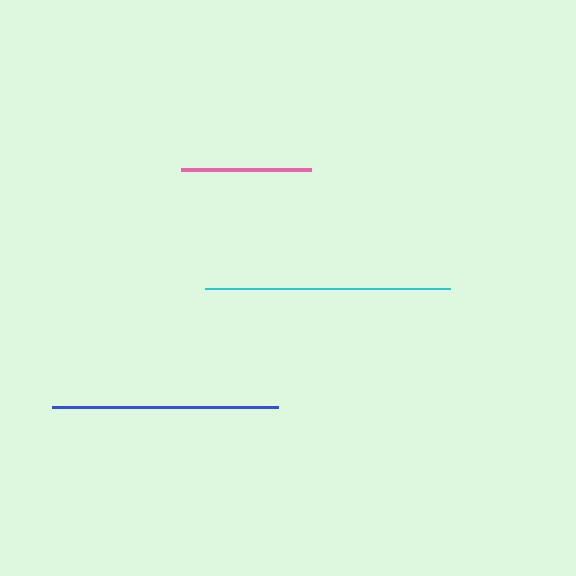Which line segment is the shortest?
The pink line is the shortest at approximately 131 pixels.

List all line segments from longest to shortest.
From longest to shortest: cyan, blue, pink.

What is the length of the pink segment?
The pink segment is approximately 131 pixels long.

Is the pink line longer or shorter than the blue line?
The blue line is longer than the pink line.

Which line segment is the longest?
The cyan line is the longest at approximately 245 pixels.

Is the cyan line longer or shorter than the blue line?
The cyan line is longer than the blue line.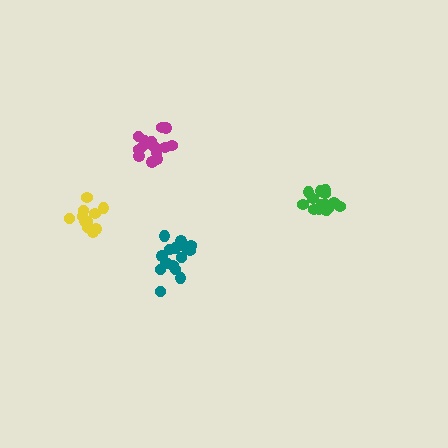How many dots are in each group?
Group 1: 15 dots, Group 2: 11 dots, Group 3: 16 dots, Group 4: 14 dots (56 total).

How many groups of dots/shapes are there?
There are 4 groups.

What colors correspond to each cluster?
The clusters are colored: teal, yellow, green, magenta.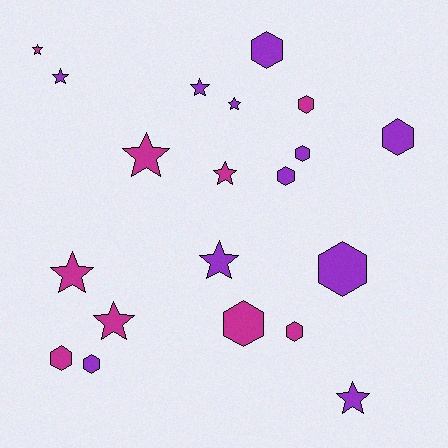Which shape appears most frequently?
Hexagon, with 10 objects.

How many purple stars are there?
There are 5 purple stars.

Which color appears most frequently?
Purple, with 11 objects.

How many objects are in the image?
There are 20 objects.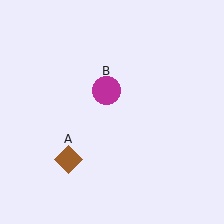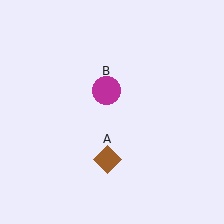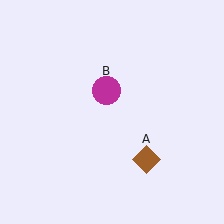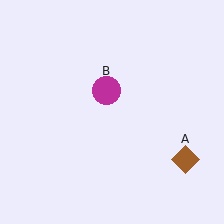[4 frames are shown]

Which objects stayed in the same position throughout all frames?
Magenta circle (object B) remained stationary.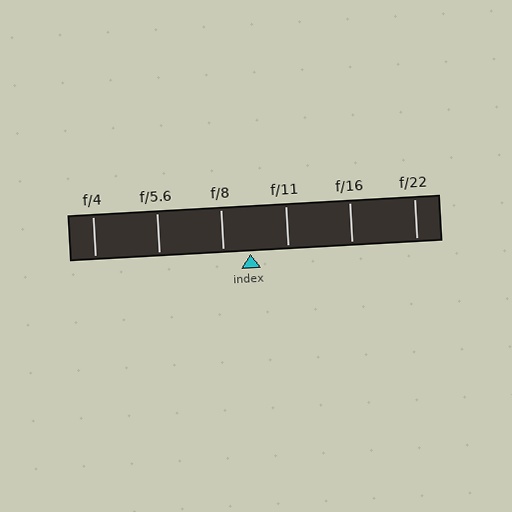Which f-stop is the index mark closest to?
The index mark is closest to f/8.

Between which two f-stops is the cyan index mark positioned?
The index mark is between f/8 and f/11.